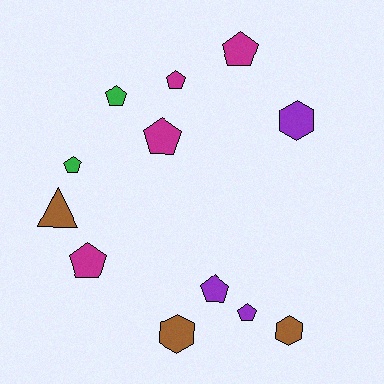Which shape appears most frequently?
Pentagon, with 8 objects.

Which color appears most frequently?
Magenta, with 4 objects.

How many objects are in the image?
There are 12 objects.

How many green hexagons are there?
There are no green hexagons.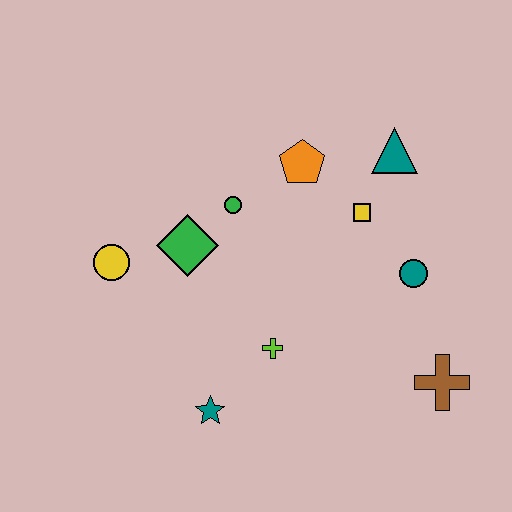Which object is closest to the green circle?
The green diamond is closest to the green circle.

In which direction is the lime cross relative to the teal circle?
The lime cross is to the left of the teal circle.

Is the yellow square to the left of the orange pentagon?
No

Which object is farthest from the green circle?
The brown cross is farthest from the green circle.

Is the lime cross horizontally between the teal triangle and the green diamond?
Yes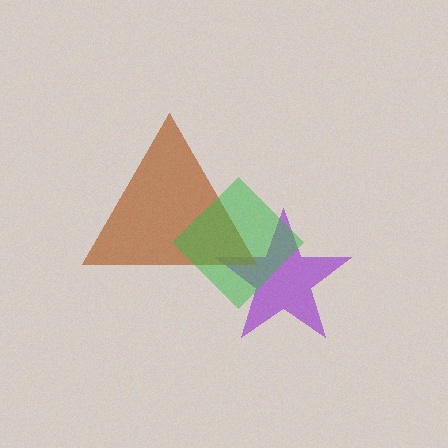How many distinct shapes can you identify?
There are 3 distinct shapes: a purple star, a brown triangle, a green diamond.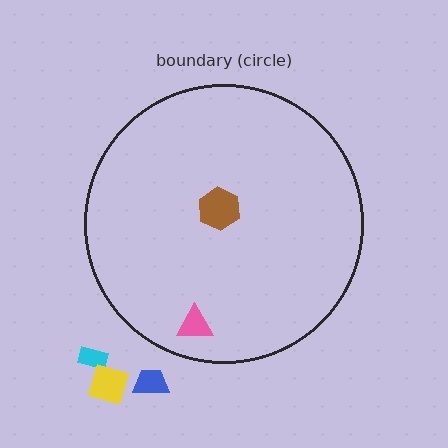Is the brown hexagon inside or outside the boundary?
Inside.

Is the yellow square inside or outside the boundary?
Outside.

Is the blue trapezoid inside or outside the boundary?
Outside.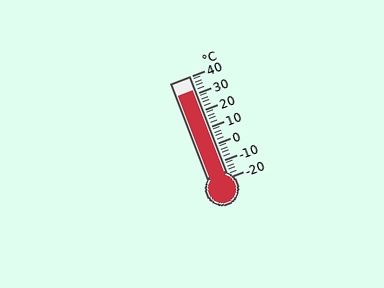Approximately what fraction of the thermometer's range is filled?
The thermometer is filled to approximately 85% of its range.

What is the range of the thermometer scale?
The thermometer scale ranges from -20°C to 40°C.